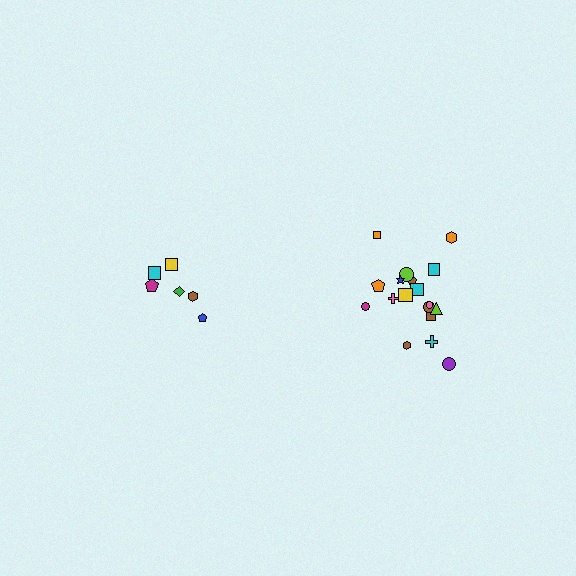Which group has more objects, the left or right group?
The right group.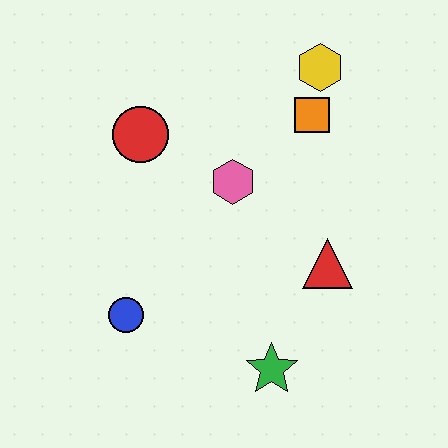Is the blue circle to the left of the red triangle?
Yes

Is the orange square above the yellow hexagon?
No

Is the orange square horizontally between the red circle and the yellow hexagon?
Yes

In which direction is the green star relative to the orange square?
The green star is below the orange square.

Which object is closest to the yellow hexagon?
The orange square is closest to the yellow hexagon.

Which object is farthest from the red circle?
The green star is farthest from the red circle.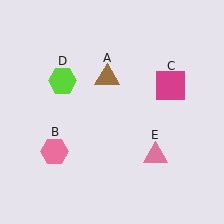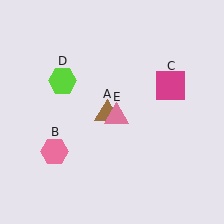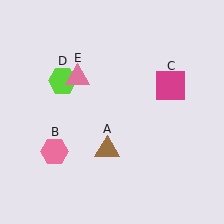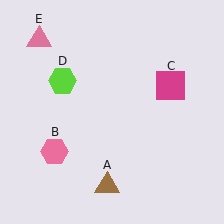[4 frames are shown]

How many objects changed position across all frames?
2 objects changed position: brown triangle (object A), pink triangle (object E).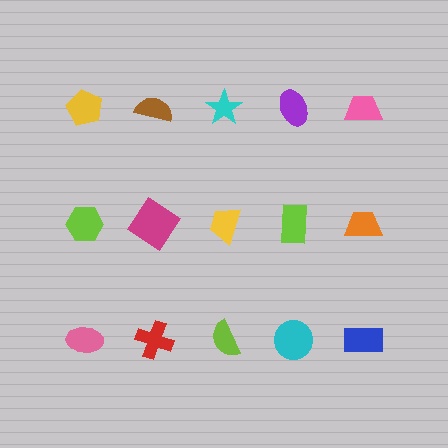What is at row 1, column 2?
A brown semicircle.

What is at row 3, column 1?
A pink ellipse.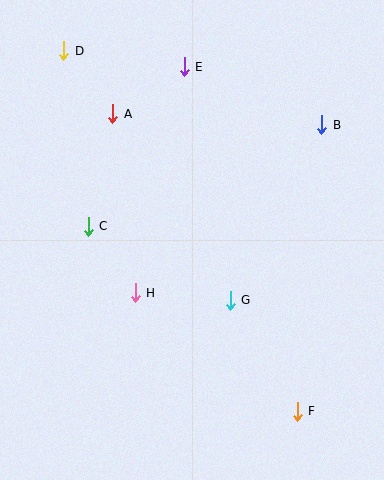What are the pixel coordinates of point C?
Point C is at (88, 226).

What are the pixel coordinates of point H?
Point H is at (135, 293).